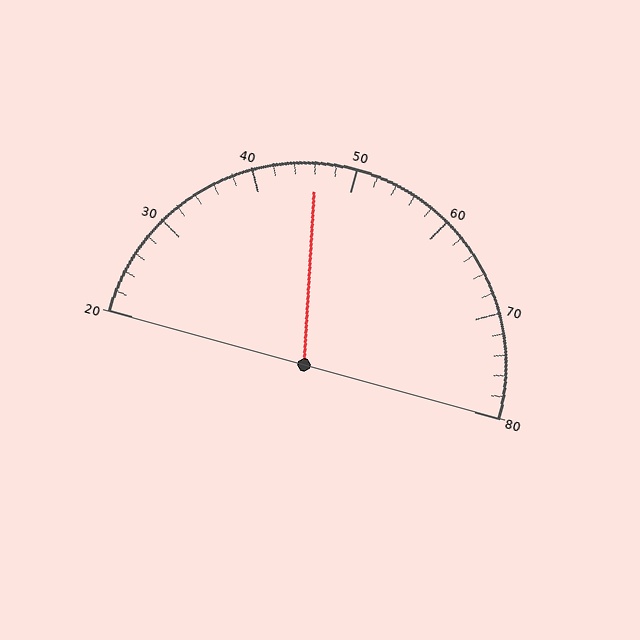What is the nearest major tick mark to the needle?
The nearest major tick mark is 50.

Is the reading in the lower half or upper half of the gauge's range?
The reading is in the lower half of the range (20 to 80).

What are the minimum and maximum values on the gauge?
The gauge ranges from 20 to 80.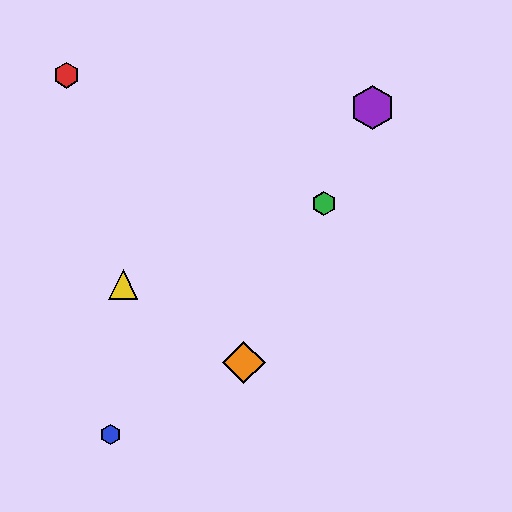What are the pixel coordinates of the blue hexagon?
The blue hexagon is at (111, 434).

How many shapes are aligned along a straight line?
3 shapes (the green hexagon, the purple hexagon, the orange diamond) are aligned along a straight line.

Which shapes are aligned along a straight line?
The green hexagon, the purple hexagon, the orange diamond are aligned along a straight line.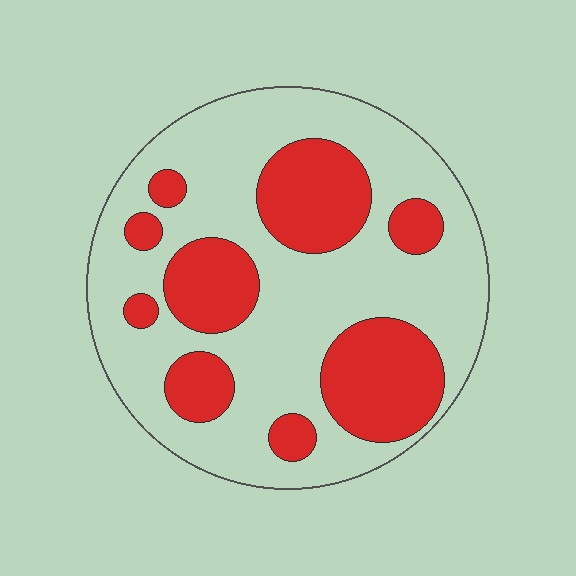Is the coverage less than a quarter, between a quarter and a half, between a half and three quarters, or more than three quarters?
Between a quarter and a half.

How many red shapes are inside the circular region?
9.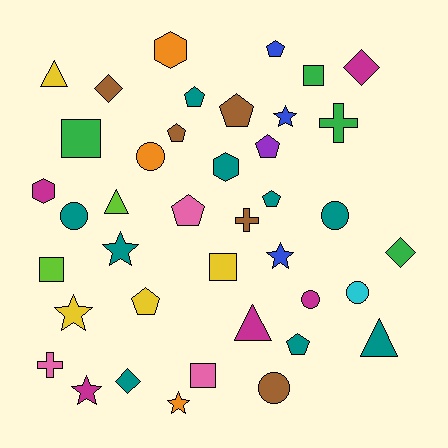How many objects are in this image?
There are 40 objects.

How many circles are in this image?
There are 6 circles.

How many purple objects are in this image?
There is 1 purple object.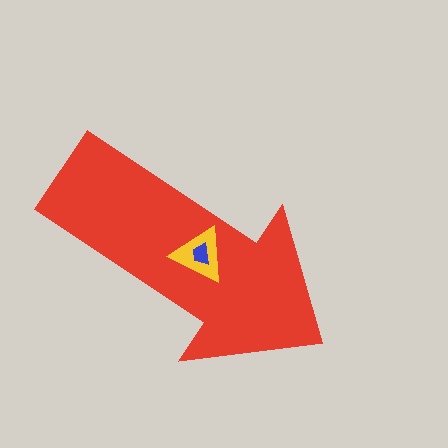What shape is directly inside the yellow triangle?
The blue trapezoid.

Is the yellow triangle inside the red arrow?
Yes.